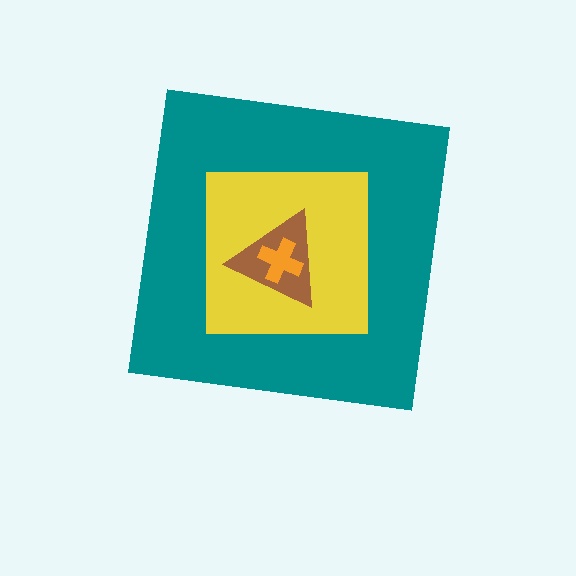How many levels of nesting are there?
4.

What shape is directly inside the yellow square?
The brown triangle.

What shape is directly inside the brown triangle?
The orange cross.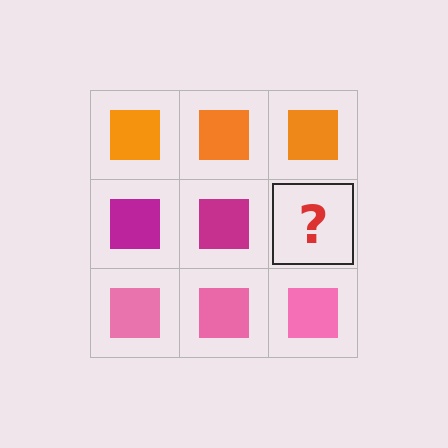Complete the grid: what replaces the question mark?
The question mark should be replaced with a magenta square.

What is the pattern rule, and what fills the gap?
The rule is that each row has a consistent color. The gap should be filled with a magenta square.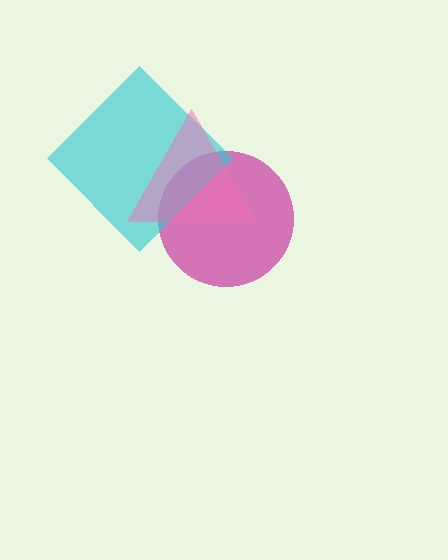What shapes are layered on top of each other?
The layered shapes are: a magenta circle, a cyan diamond, a pink triangle.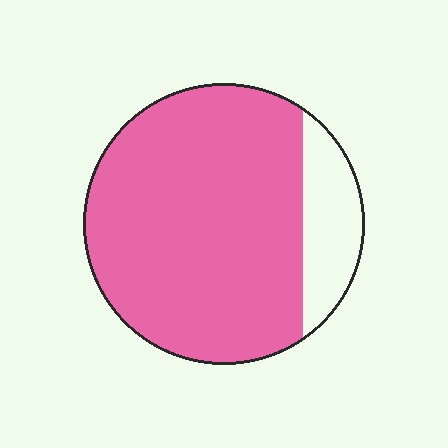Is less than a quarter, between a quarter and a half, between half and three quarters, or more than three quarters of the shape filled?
More than three quarters.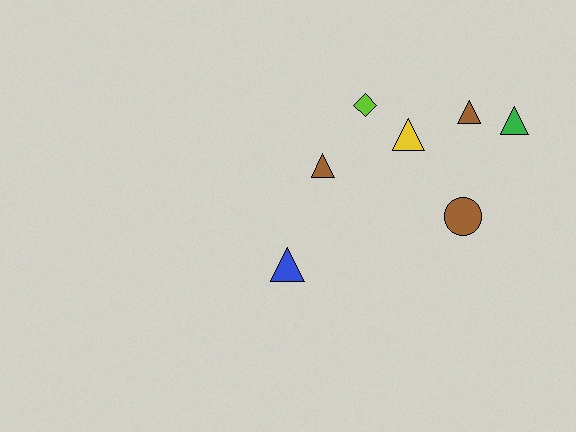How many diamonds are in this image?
There is 1 diamond.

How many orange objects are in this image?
There are no orange objects.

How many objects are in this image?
There are 7 objects.